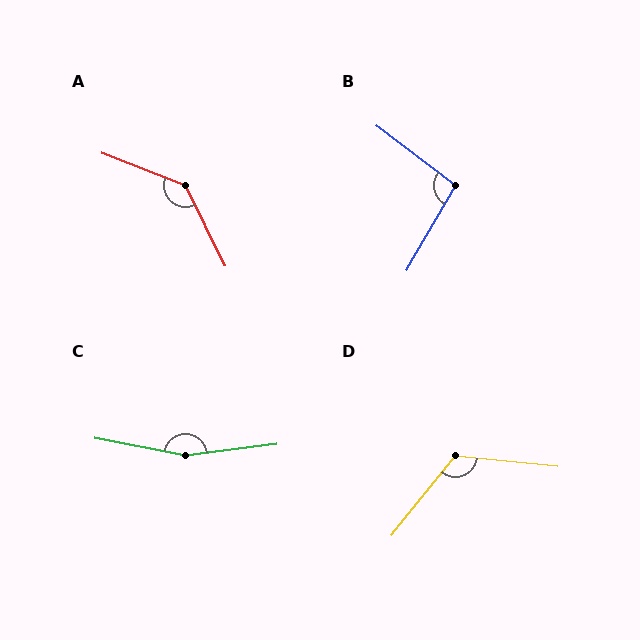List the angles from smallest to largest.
B (97°), D (123°), A (137°), C (162°).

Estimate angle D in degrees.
Approximately 123 degrees.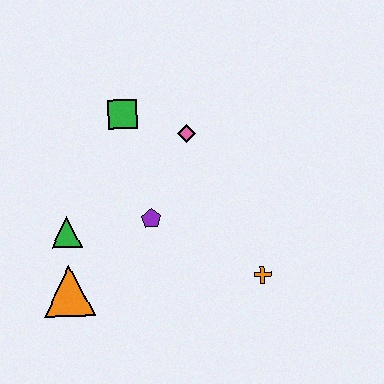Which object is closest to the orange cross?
The purple pentagon is closest to the orange cross.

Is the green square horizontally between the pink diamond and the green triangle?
Yes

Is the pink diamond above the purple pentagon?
Yes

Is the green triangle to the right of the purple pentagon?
No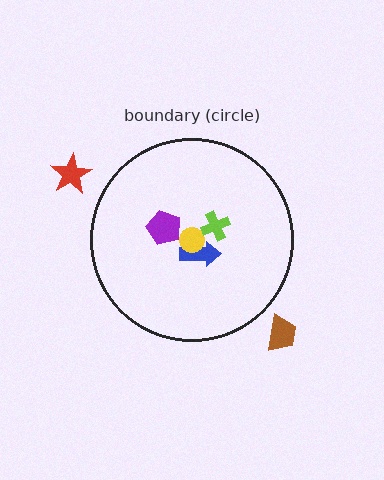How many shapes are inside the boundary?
4 inside, 2 outside.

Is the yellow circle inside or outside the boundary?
Inside.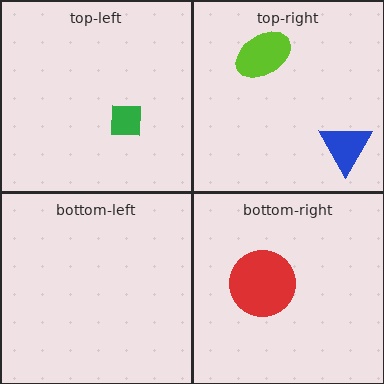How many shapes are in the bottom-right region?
1.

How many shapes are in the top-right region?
2.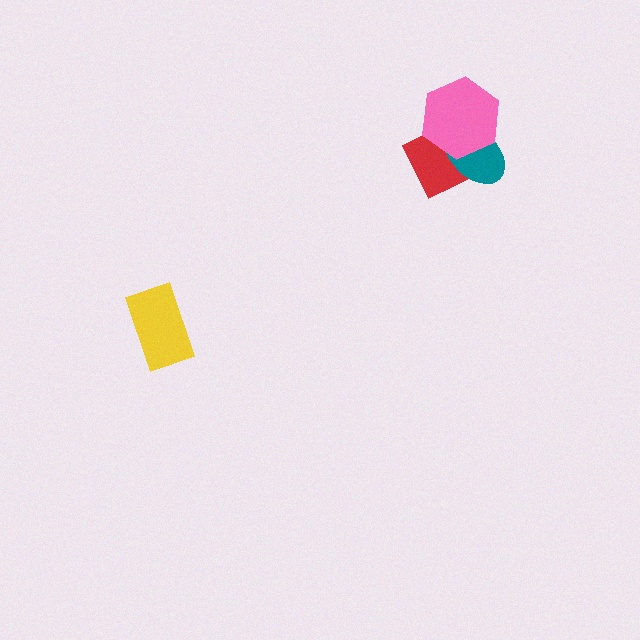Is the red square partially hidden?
Yes, it is partially covered by another shape.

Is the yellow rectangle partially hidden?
No, no other shape covers it.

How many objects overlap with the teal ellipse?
2 objects overlap with the teal ellipse.